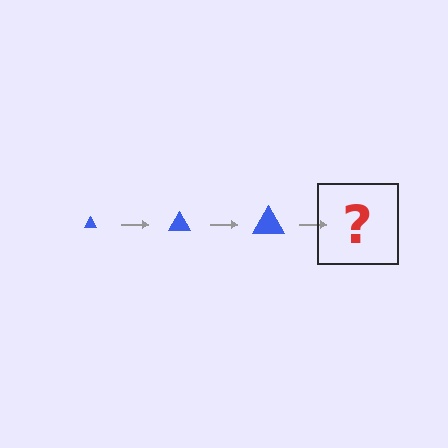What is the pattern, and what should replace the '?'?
The pattern is that the triangle gets progressively larger each step. The '?' should be a blue triangle, larger than the previous one.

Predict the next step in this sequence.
The next step is a blue triangle, larger than the previous one.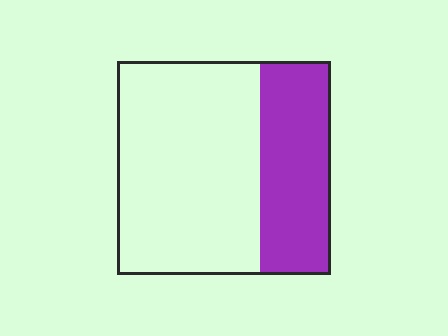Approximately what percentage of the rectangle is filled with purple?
Approximately 35%.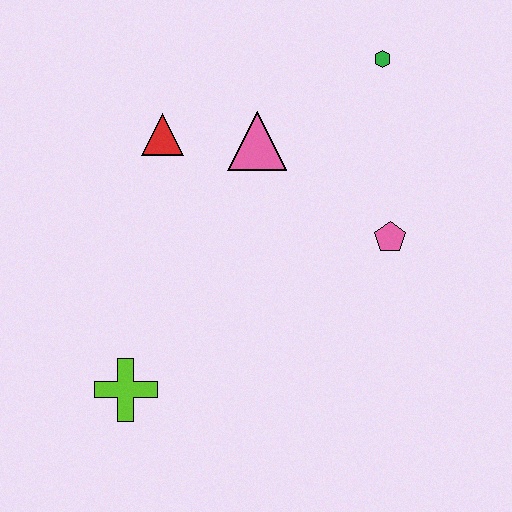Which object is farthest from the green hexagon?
The lime cross is farthest from the green hexagon.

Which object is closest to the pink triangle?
The red triangle is closest to the pink triangle.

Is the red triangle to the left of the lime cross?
No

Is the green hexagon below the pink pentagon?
No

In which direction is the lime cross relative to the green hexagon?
The lime cross is below the green hexagon.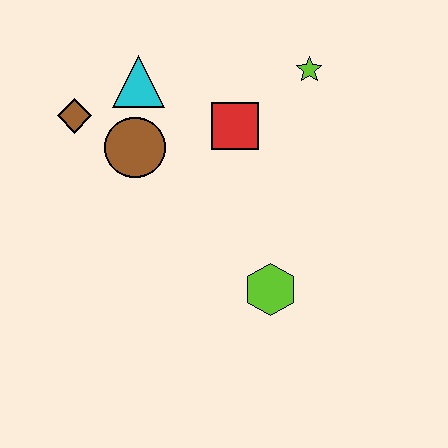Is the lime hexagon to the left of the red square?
No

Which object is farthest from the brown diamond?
The lime hexagon is farthest from the brown diamond.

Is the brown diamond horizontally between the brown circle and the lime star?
No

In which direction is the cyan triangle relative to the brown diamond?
The cyan triangle is to the right of the brown diamond.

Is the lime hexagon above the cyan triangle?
No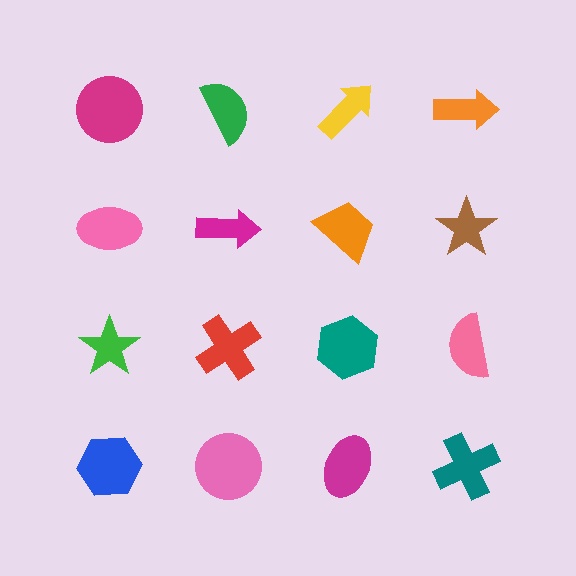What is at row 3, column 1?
A green star.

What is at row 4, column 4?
A teal cross.